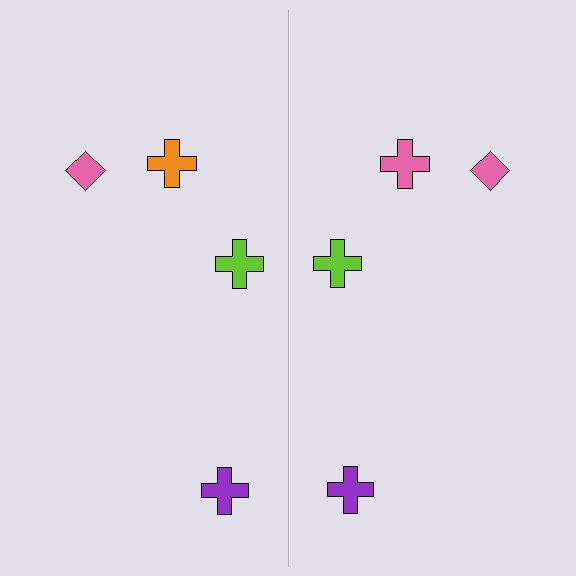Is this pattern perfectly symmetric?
No, the pattern is not perfectly symmetric. The pink cross on the right side breaks the symmetry — its mirror counterpart is orange.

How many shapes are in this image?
There are 8 shapes in this image.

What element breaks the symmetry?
The pink cross on the right side breaks the symmetry — its mirror counterpart is orange.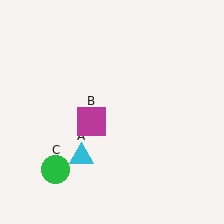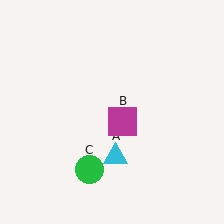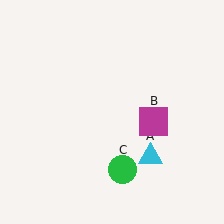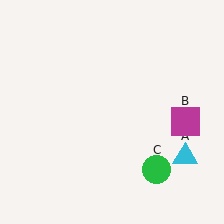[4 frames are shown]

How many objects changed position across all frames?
3 objects changed position: cyan triangle (object A), magenta square (object B), green circle (object C).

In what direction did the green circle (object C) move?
The green circle (object C) moved right.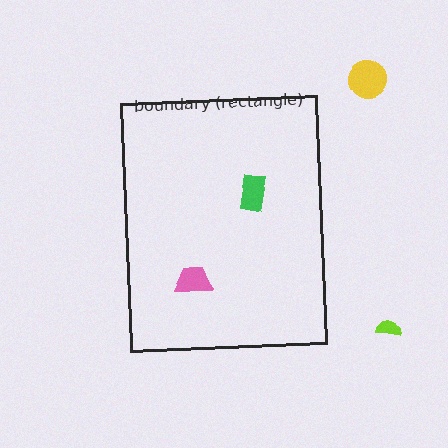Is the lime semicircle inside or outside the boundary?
Outside.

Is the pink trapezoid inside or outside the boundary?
Inside.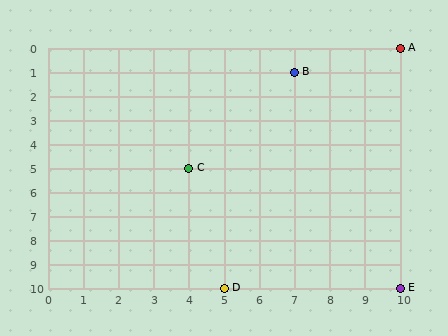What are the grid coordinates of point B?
Point B is at grid coordinates (7, 1).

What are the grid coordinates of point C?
Point C is at grid coordinates (4, 5).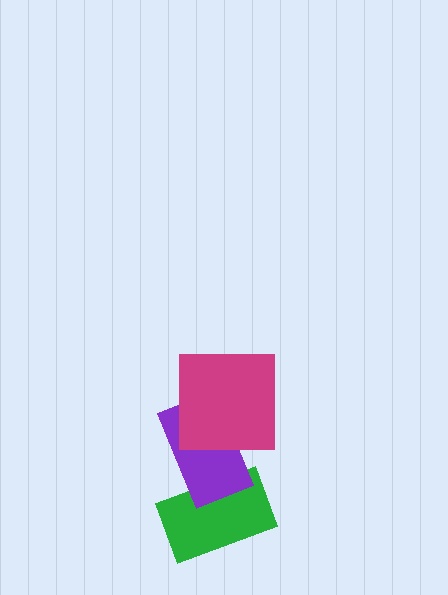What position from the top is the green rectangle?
The green rectangle is 3rd from the top.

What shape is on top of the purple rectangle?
The magenta square is on top of the purple rectangle.